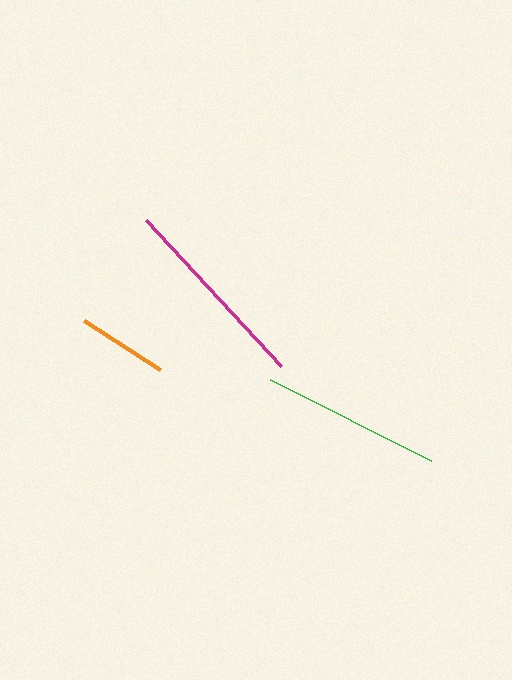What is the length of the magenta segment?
The magenta segment is approximately 199 pixels long.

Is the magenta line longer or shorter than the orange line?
The magenta line is longer than the orange line.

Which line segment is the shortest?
The orange line is the shortest at approximately 90 pixels.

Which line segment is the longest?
The magenta line is the longest at approximately 199 pixels.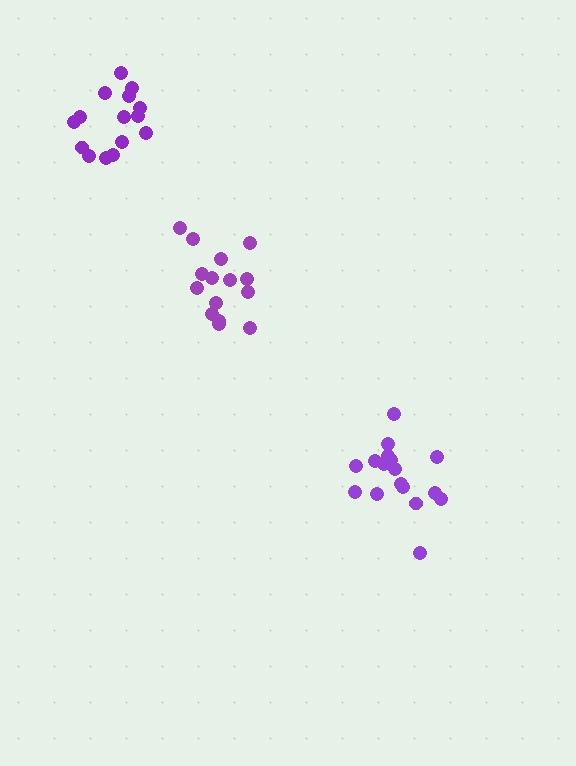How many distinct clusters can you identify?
There are 3 distinct clusters.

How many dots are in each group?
Group 1: 15 dots, Group 2: 17 dots, Group 3: 15 dots (47 total).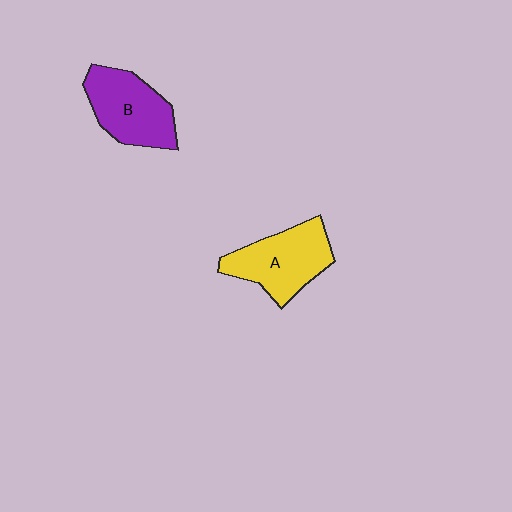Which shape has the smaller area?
Shape B (purple).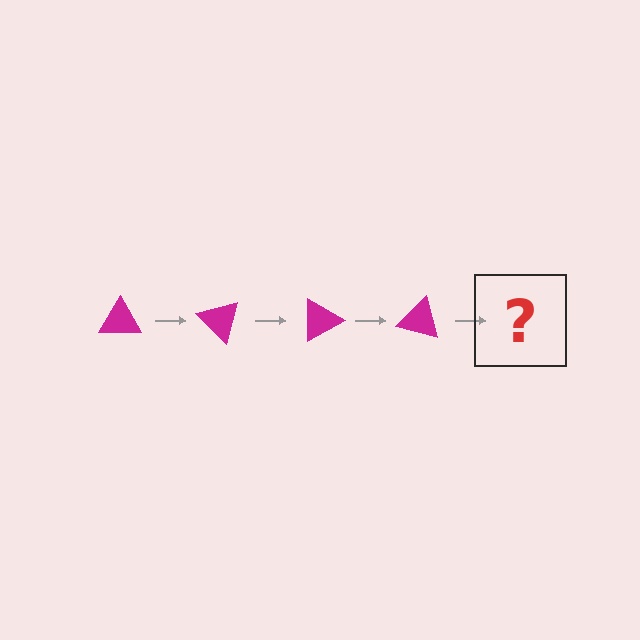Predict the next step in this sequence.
The next step is a magenta triangle rotated 180 degrees.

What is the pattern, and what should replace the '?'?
The pattern is that the triangle rotates 45 degrees each step. The '?' should be a magenta triangle rotated 180 degrees.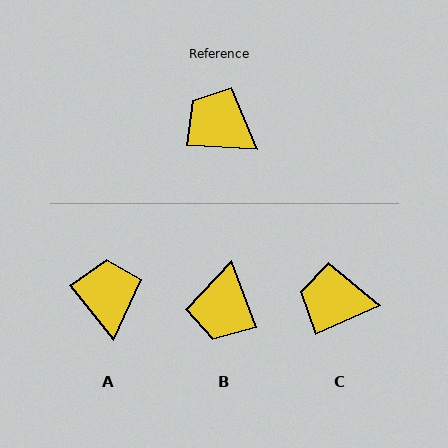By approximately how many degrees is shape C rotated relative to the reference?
Approximately 27 degrees counter-clockwise.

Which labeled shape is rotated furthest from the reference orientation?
B, about 114 degrees away.